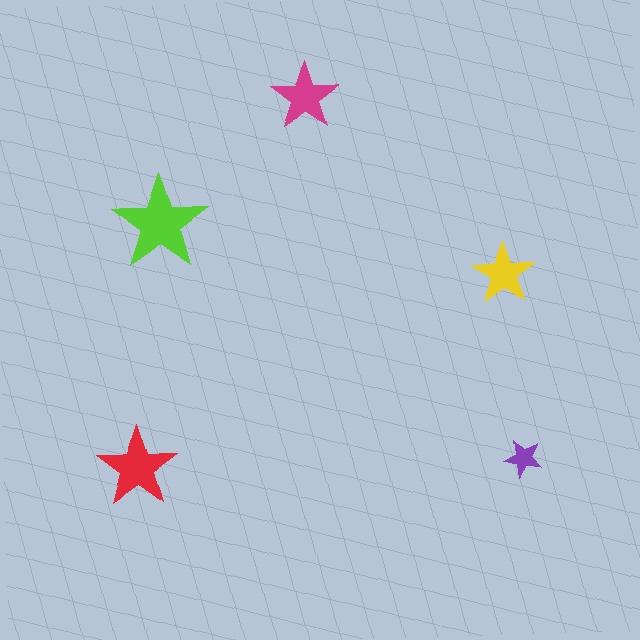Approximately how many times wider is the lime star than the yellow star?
About 1.5 times wider.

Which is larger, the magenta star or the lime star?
The lime one.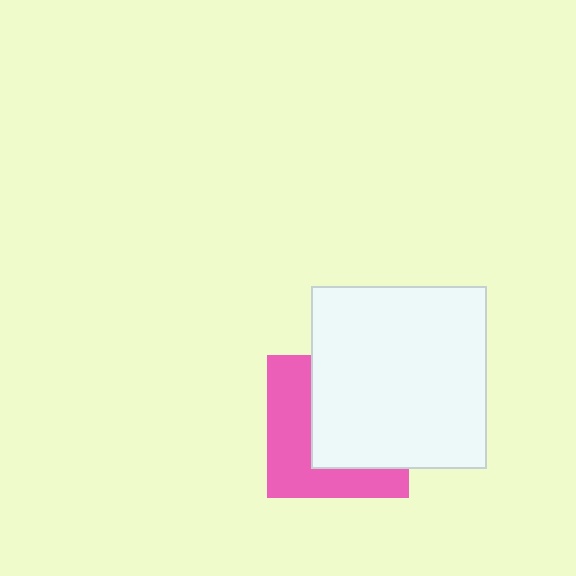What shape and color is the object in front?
The object in front is a white rectangle.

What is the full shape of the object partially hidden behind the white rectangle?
The partially hidden object is a pink square.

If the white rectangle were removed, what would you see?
You would see the complete pink square.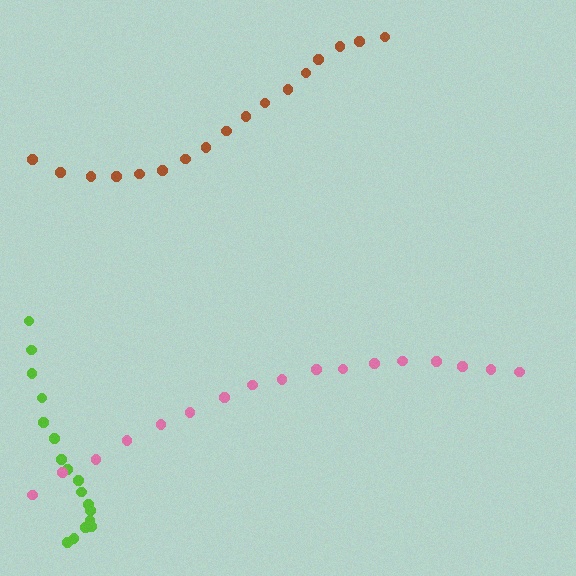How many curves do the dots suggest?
There are 3 distinct paths.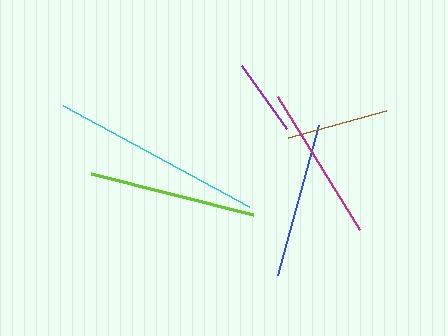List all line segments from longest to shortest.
From longest to shortest: cyan, lime, magenta, blue, brown, purple.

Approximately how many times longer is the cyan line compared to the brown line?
The cyan line is approximately 2.1 times the length of the brown line.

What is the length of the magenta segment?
The magenta segment is approximately 156 pixels long.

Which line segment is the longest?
The cyan line is the longest at approximately 211 pixels.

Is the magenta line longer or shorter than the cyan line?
The cyan line is longer than the magenta line.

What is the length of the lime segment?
The lime segment is approximately 167 pixels long.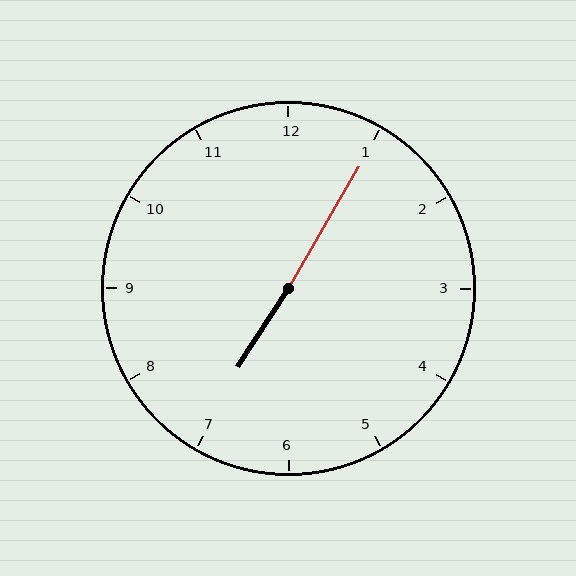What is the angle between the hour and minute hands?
Approximately 178 degrees.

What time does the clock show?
7:05.